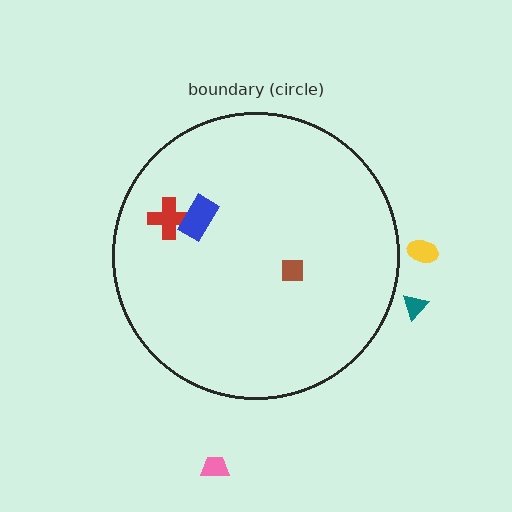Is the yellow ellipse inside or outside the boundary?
Outside.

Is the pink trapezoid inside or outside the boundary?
Outside.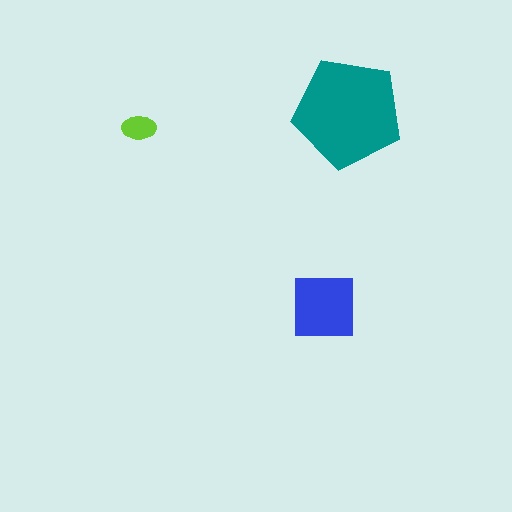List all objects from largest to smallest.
The teal pentagon, the blue square, the lime ellipse.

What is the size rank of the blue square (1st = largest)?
2nd.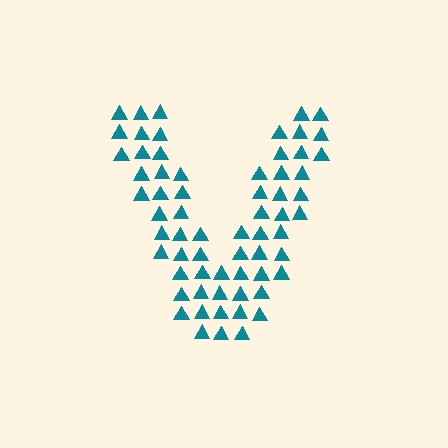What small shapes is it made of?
It is made of small triangles.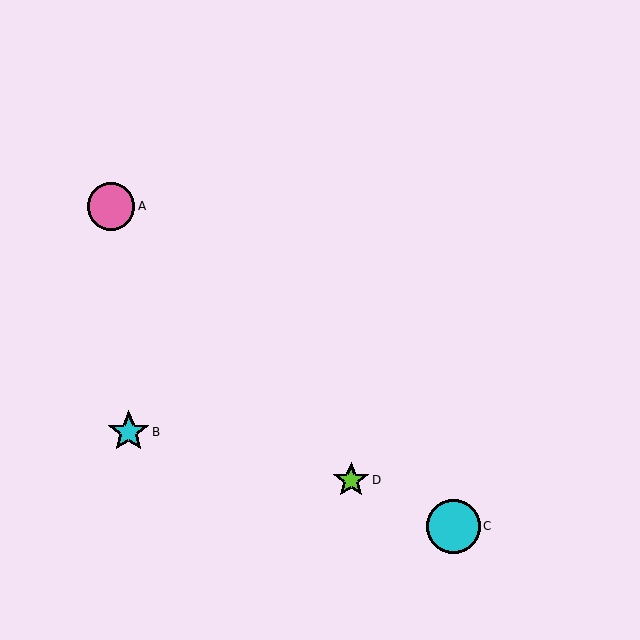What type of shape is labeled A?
Shape A is a pink circle.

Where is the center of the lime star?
The center of the lime star is at (351, 480).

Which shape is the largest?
The cyan circle (labeled C) is the largest.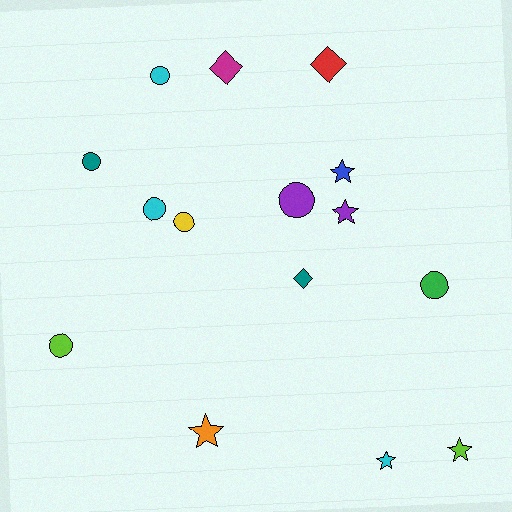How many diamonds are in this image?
There are 3 diamonds.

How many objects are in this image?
There are 15 objects.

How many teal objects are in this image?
There are 2 teal objects.